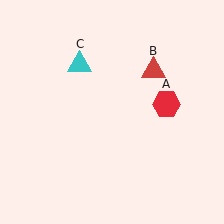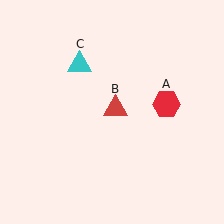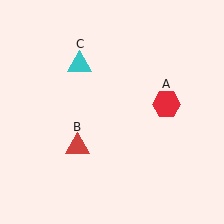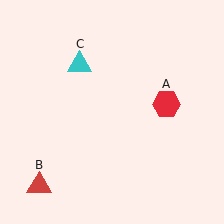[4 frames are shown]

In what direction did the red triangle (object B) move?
The red triangle (object B) moved down and to the left.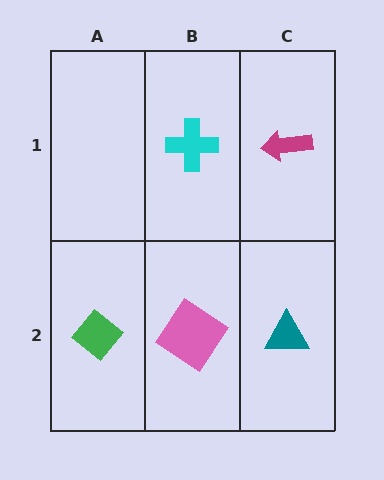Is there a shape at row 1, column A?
No, that cell is empty.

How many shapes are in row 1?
2 shapes.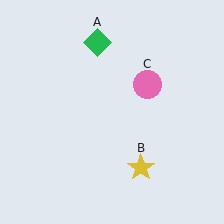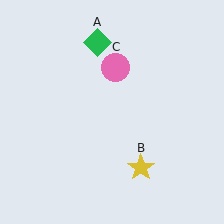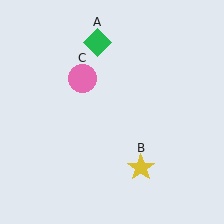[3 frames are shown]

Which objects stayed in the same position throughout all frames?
Green diamond (object A) and yellow star (object B) remained stationary.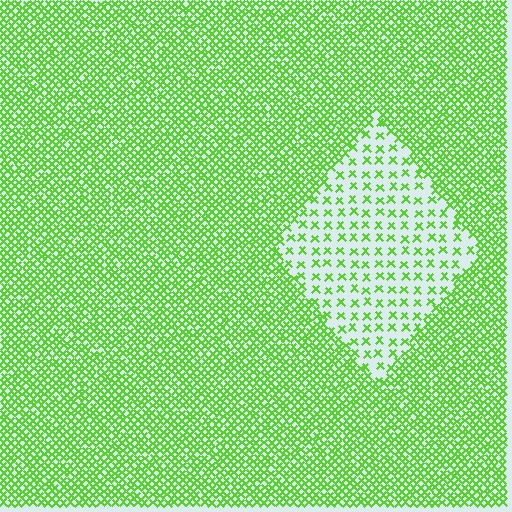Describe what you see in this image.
The image contains small lime elements arranged at two different densities. A diamond-shaped region is visible where the elements are less densely packed than the surrounding area.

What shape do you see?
I see a diamond.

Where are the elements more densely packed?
The elements are more densely packed outside the diamond boundary.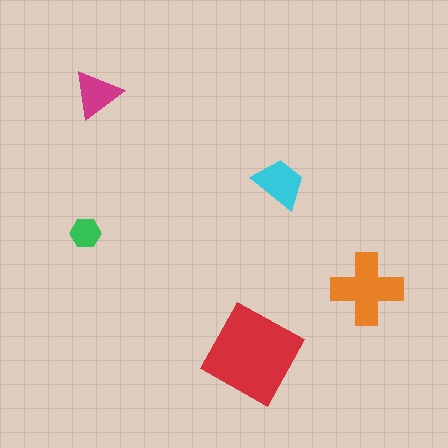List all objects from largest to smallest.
The red square, the orange cross, the cyan trapezoid, the magenta triangle, the green hexagon.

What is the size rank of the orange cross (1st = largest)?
2nd.